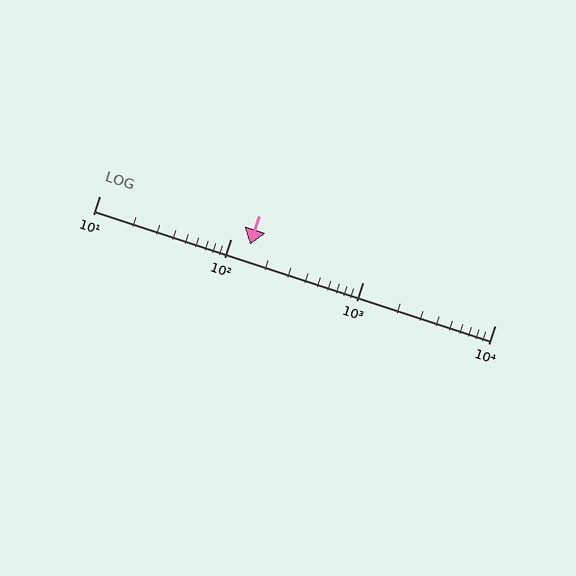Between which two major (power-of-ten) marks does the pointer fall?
The pointer is between 100 and 1000.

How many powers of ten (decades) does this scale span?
The scale spans 3 decades, from 10 to 10000.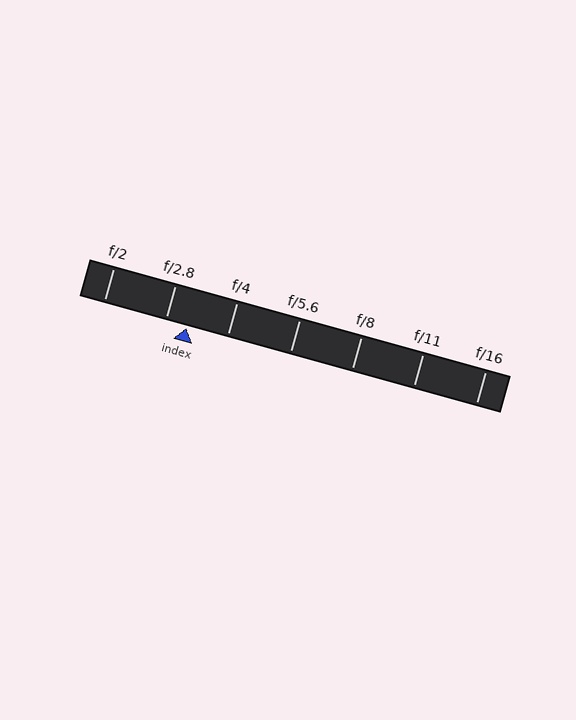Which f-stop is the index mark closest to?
The index mark is closest to f/2.8.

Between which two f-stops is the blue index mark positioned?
The index mark is between f/2.8 and f/4.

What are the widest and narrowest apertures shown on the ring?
The widest aperture shown is f/2 and the narrowest is f/16.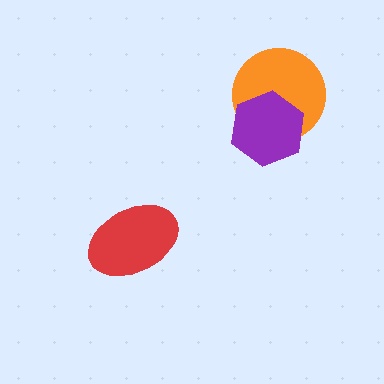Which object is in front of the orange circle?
The purple hexagon is in front of the orange circle.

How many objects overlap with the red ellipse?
0 objects overlap with the red ellipse.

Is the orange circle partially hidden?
Yes, it is partially covered by another shape.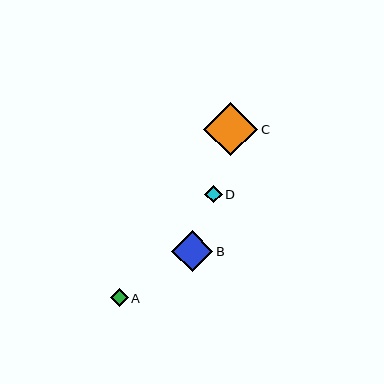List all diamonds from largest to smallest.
From largest to smallest: C, B, A, D.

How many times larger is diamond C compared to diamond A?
Diamond C is approximately 3.0 times the size of diamond A.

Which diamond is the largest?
Diamond C is the largest with a size of approximately 54 pixels.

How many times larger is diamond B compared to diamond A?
Diamond B is approximately 2.3 times the size of diamond A.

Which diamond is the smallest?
Diamond D is the smallest with a size of approximately 17 pixels.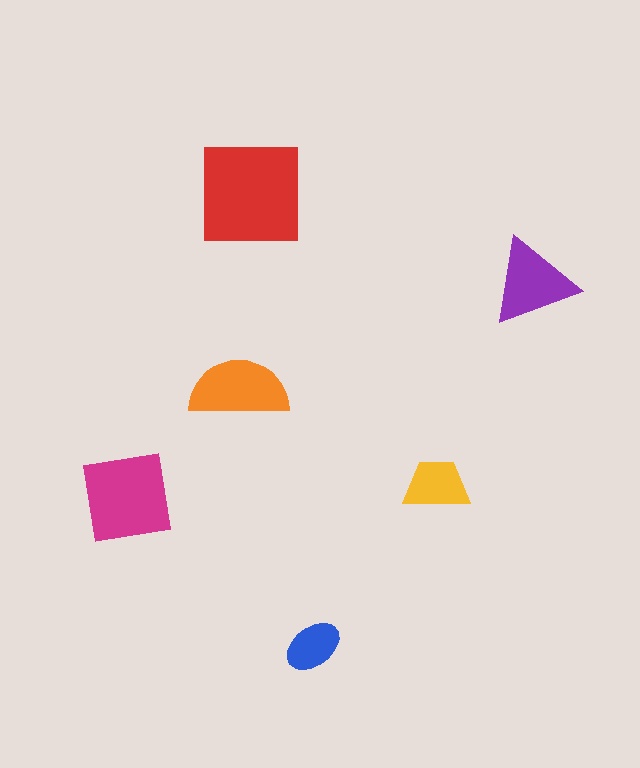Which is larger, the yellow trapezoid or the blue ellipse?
The yellow trapezoid.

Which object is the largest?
The red square.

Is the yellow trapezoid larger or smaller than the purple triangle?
Smaller.